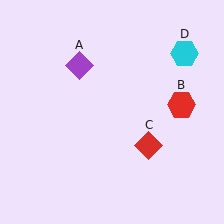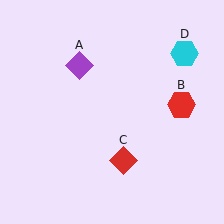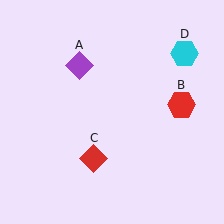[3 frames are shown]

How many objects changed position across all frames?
1 object changed position: red diamond (object C).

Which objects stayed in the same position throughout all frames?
Purple diamond (object A) and red hexagon (object B) and cyan hexagon (object D) remained stationary.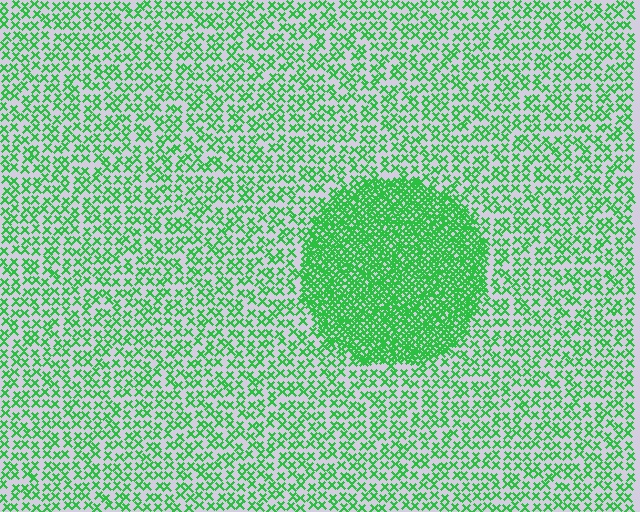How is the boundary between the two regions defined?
The boundary is defined by a change in element density (approximately 2.8x ratio). All elements are the same color, size, and shape.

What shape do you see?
I see a circle.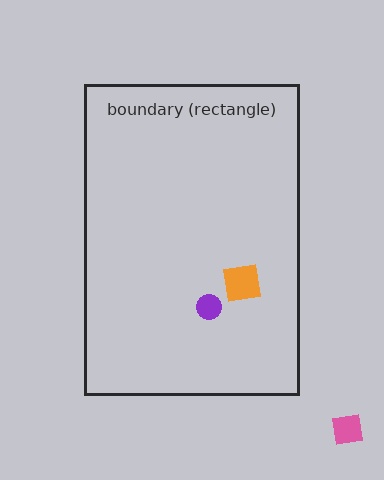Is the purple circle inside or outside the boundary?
Inside.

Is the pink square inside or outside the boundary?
Outside.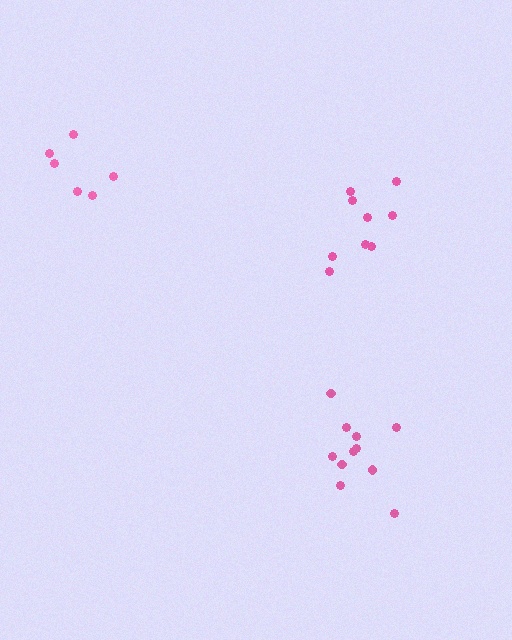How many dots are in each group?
Group 1: 11 dots, Group 2: 6 dots, Group 3: 9 dots (26 total).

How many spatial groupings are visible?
There are 3 spatial groupings.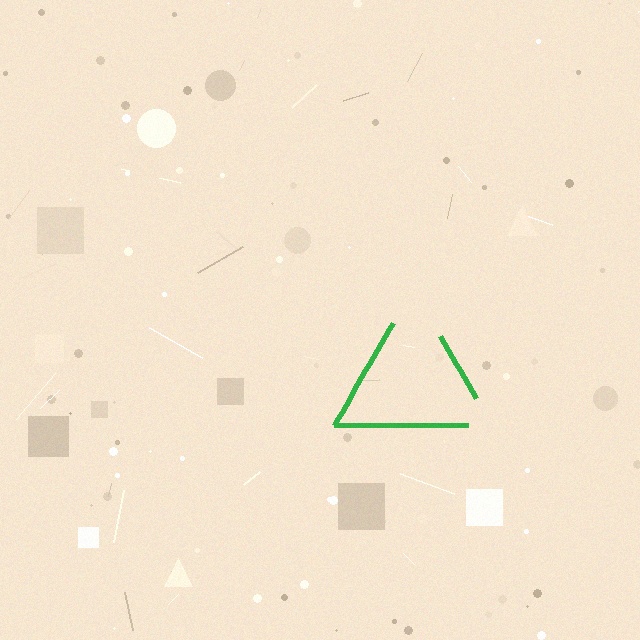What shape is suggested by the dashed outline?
The dashed outline suggests a triangle.